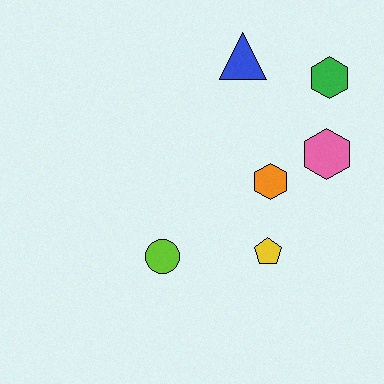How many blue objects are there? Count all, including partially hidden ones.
There is 1 blue object.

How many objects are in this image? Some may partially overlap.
There are 6 objects.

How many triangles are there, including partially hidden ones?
There is 1 triangle.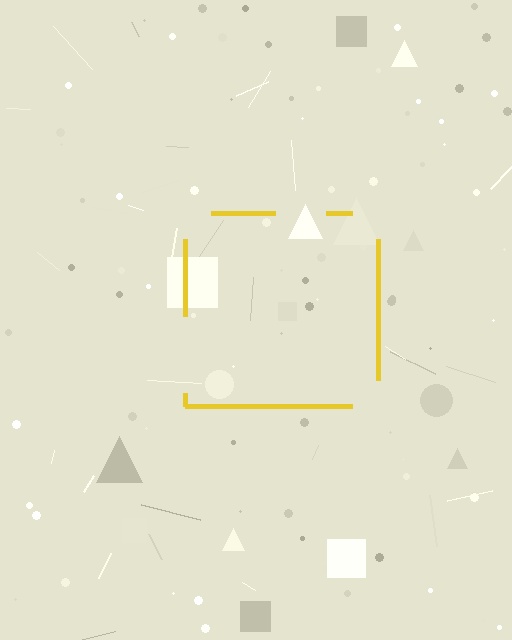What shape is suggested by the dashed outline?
The dashed outline suggests a square.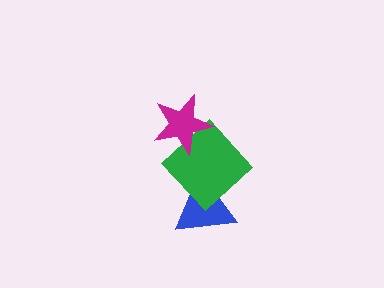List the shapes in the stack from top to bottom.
From top to bottom: the magenta star, the green diamond, the blue triangle.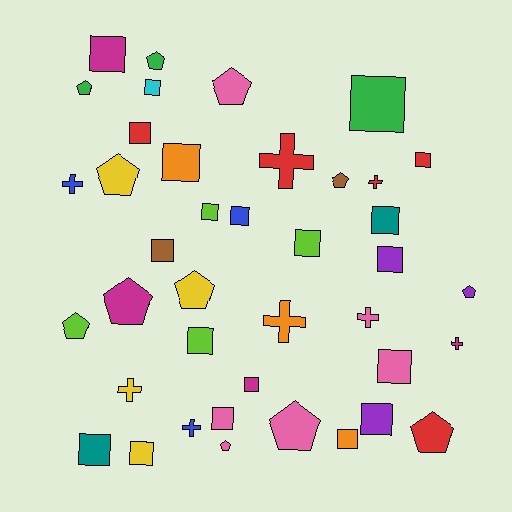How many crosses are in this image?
There are 8 crosses.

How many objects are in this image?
There are 40 objects.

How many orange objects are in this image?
There are 3 orange objects.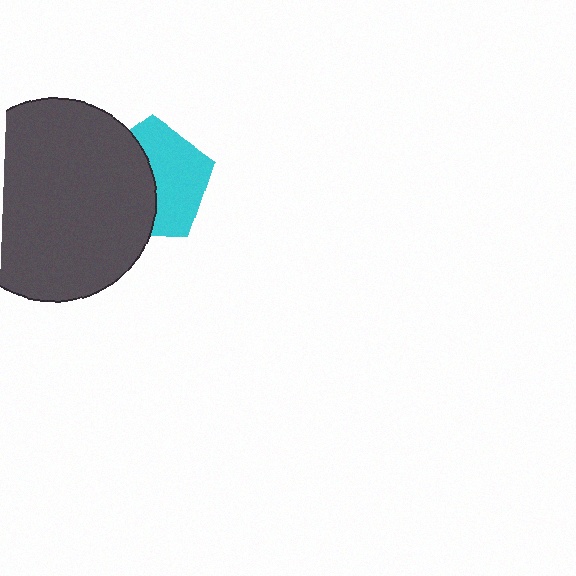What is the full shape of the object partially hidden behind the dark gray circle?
The partially hidden object is a cyan pentagon.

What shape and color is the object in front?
The object in front is a dark gray circle.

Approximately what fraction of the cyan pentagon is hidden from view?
Roughly 49% of the cyan pentagon is hidden behind the dark gray circle.